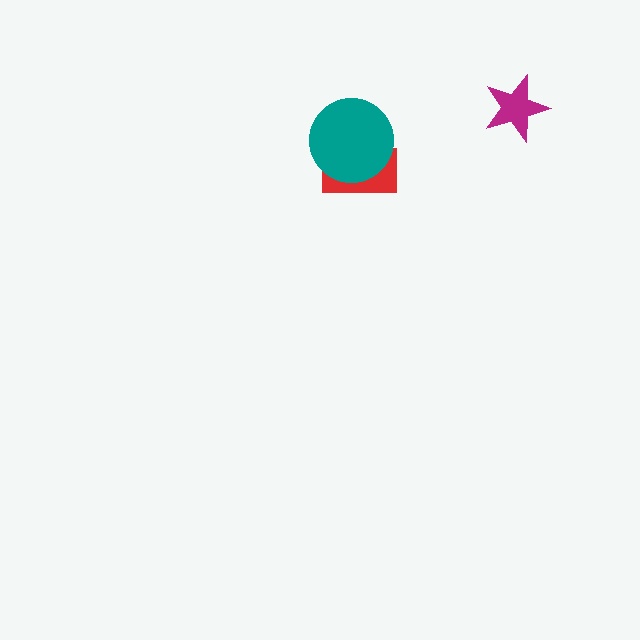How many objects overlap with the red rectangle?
1 object overlaps with the red rectangle.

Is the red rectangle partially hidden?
Yes, it is partially covered by another shape.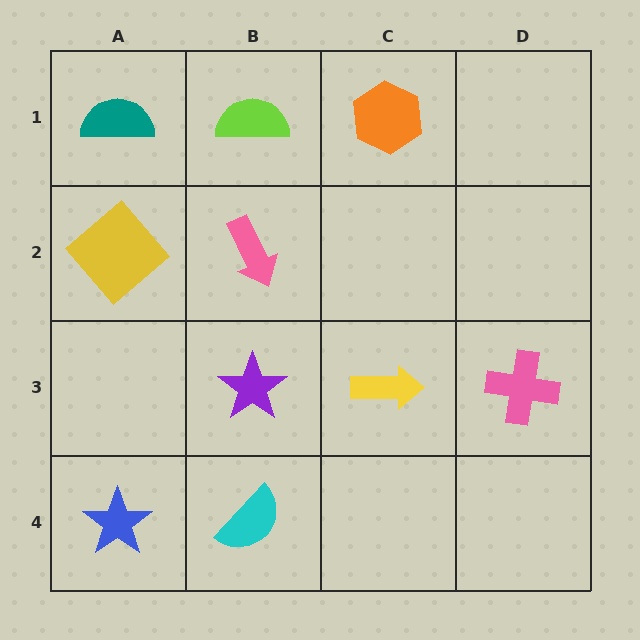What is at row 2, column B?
A pink arrow.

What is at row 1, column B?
A lime semicircle.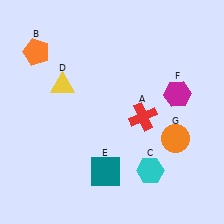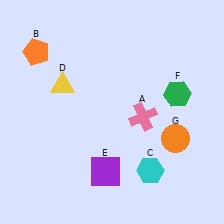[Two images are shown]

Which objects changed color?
A changed from red to pink. E changed from teal to purple. F changed from magenta to green.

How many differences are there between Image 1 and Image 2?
There are 3 differences between the two images.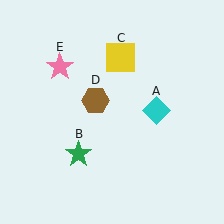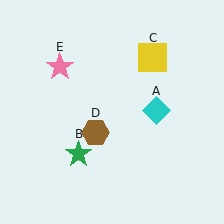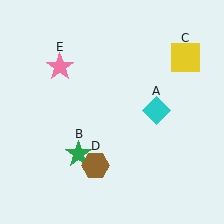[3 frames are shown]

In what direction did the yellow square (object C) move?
The yellow square (object C) moved right.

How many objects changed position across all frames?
2 objects changed position: yellow square (object C), brown hexagon (object D).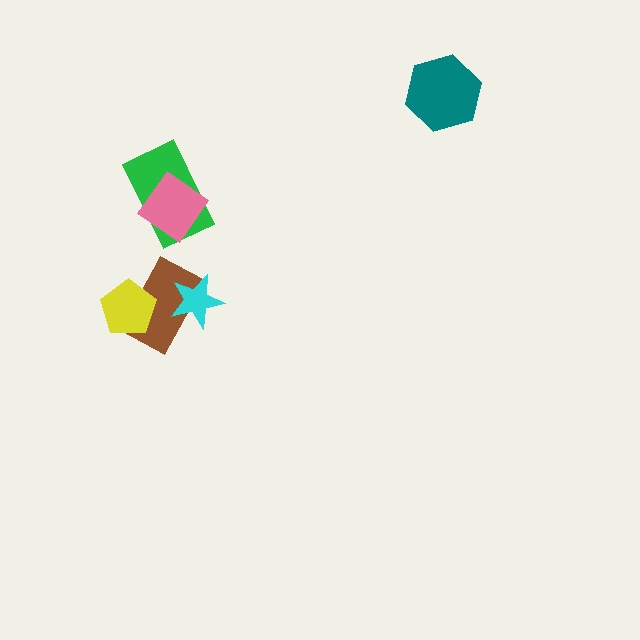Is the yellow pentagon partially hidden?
No, no other shape covers it.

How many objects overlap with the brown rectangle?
2 objects overlap with the brown rectangle.